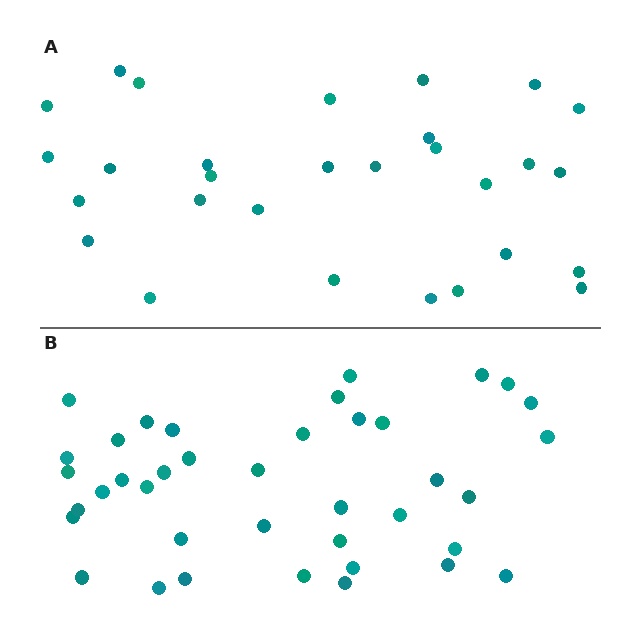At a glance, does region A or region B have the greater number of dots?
Region B (the bottom region) has more dots.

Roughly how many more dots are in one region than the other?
Region B has roughly 10 or so more dots than region A.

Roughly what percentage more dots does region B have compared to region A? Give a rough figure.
About 35% more.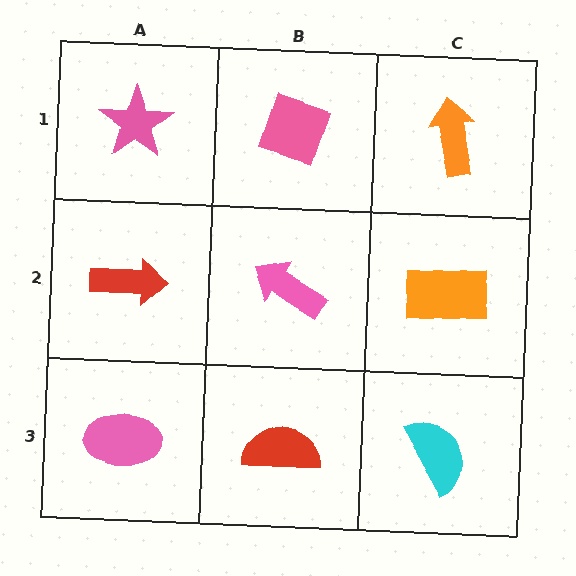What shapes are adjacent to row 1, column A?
A red arrow (row 2, column A), a pink diamond (row 1, column B).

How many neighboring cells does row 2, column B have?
4.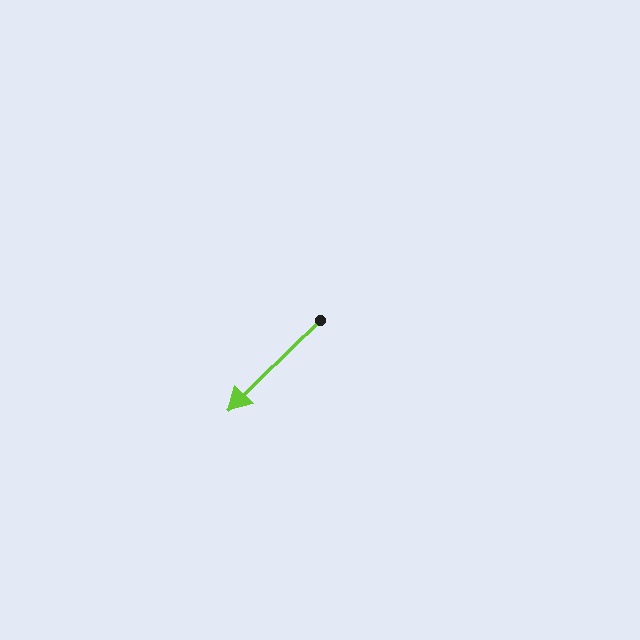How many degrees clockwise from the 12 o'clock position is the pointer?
Approximately 226 degrees.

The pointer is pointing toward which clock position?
Roughly 8 o'clock.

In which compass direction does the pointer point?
Southwest.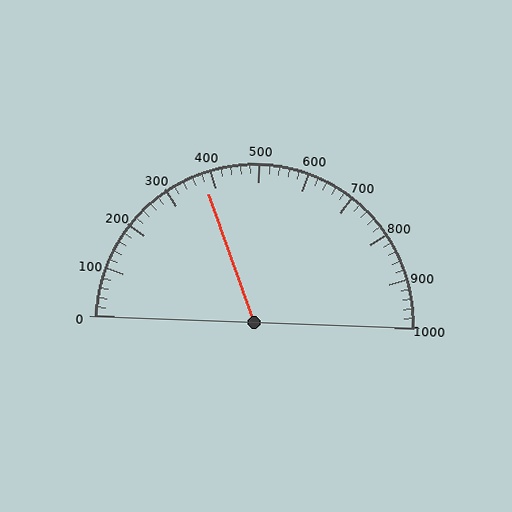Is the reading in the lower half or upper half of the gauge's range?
The reading is in the lower half of the range (0 to 1000).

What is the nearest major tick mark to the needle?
The nearest major tick mark is 400.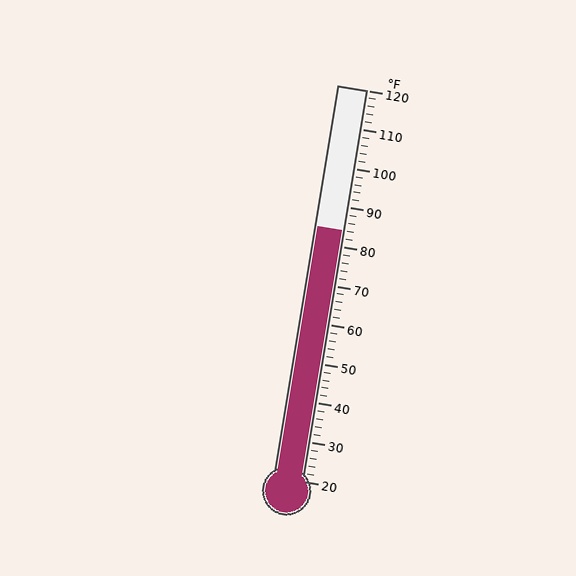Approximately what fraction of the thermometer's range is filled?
The thermometer is filled to approximately 65% of its range.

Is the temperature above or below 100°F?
The temperature is below 100°F.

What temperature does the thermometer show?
The thermometer shows approximately 84°F.